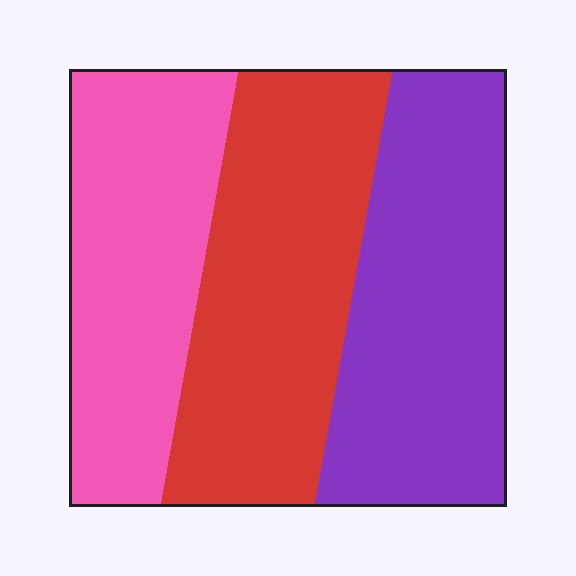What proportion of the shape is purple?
Purple takes up about one third (1/3) of the shape.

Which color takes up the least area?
Pink, at roughly 30%.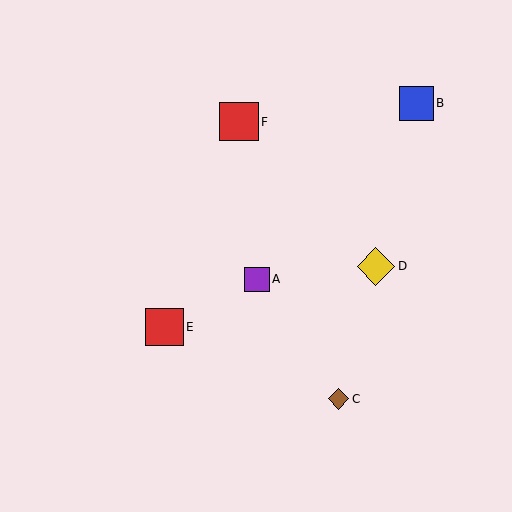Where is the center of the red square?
The center of the red square is at (239, 122).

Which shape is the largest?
The red square (labeled F) is the largest.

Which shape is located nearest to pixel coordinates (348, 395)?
The brown diamond (labeled C) at (338, 399) is nearest to that location.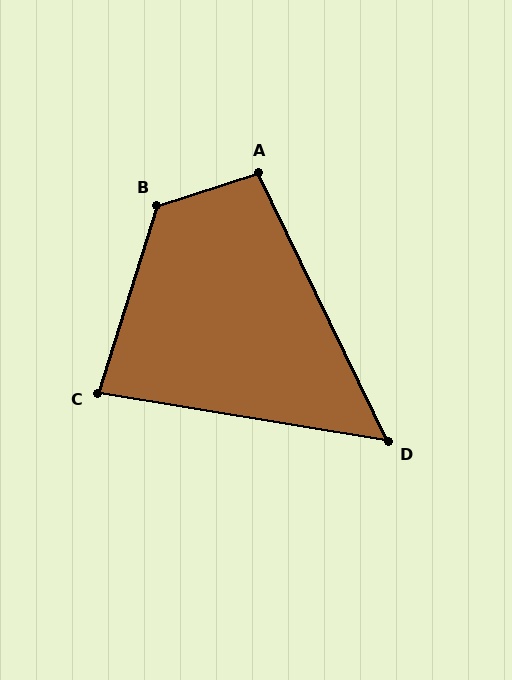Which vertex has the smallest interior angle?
D, at approximately 55 degrees.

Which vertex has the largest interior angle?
B, at approximately 125 degrees.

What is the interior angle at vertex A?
Approximately 98 degrees (obtuse).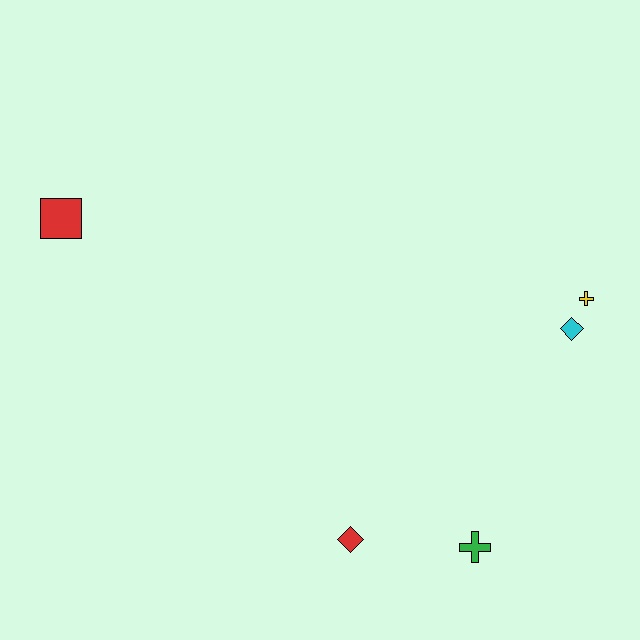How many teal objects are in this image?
There are no teal objects.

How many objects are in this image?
There are 5 objects.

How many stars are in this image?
There are no stars.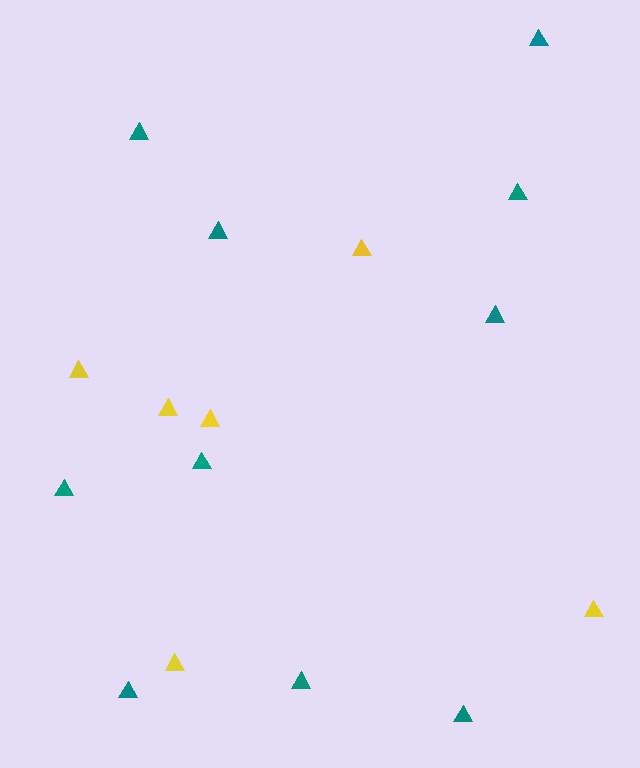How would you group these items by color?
There are 2 groups: one group of yellow triangles (6) and one group of teal triangles (10).